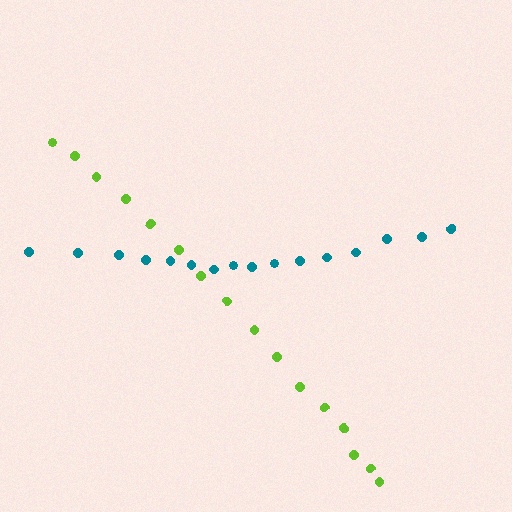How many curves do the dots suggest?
There are 2 distinct paths.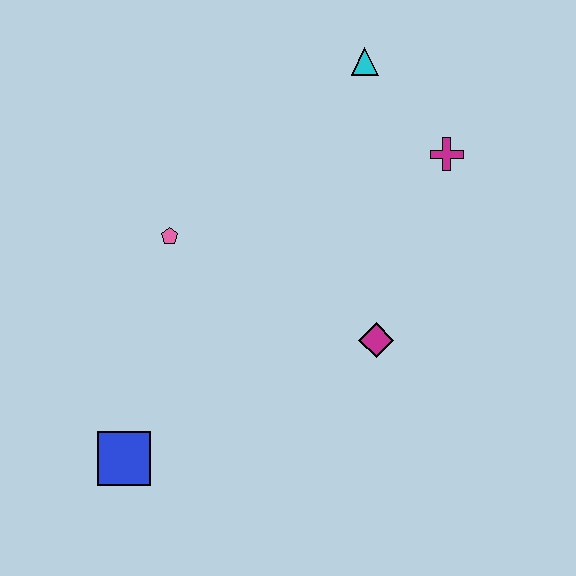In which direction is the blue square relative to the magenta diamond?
The blue square is to the left of the magenta diamond.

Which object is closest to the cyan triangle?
The magenta cross is closest to the cyan triangle.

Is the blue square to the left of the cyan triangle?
Yes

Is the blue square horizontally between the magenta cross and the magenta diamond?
No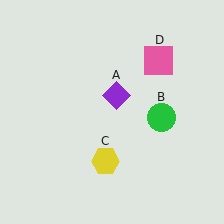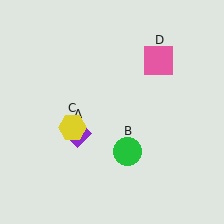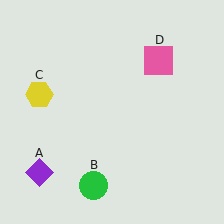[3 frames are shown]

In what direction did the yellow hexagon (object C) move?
The yellow hexagon (object C) moved up and to the left.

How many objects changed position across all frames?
3 objects changed position: purple diamond (object A), green circle (object B), yellow hexagon (object C).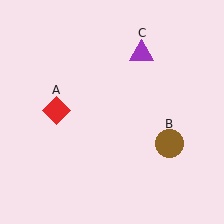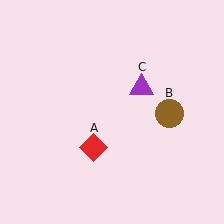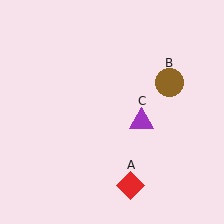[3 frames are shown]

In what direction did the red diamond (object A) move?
The red diamond (object A) moved down and to the right.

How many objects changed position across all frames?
3 objects changed position: red diamond (object A), brown circle (object B), purple triangle (object C).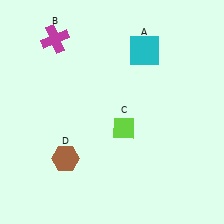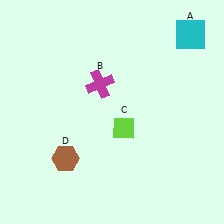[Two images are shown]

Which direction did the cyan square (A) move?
The cyan square (A) moved right.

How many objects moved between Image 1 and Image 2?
2 objects moved between the two images.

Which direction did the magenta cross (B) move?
The magenta cross (B) moved right.